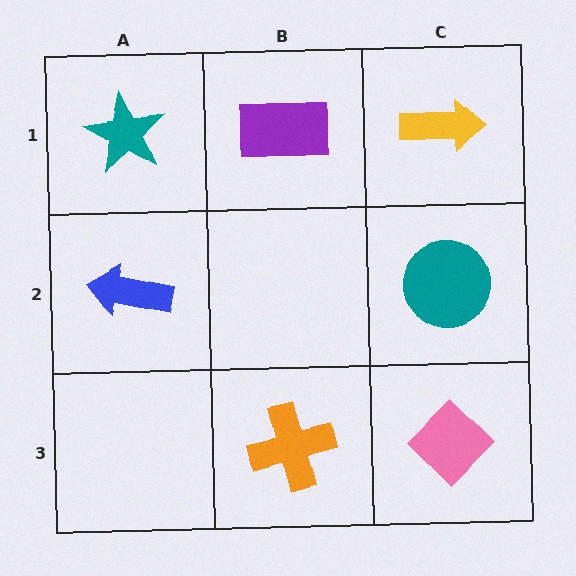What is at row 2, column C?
A teal circle.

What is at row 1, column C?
A yellow arrow.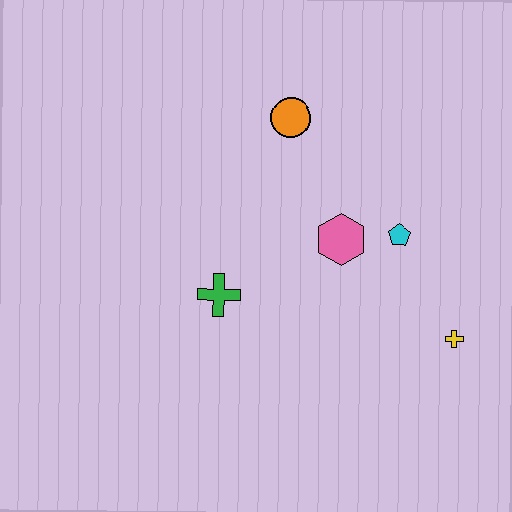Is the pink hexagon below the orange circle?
Yes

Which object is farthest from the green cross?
The yellow cross is farthest from the green cross.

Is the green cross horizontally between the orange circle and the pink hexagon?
No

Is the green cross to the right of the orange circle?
No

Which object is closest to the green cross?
The pink hexagon is closest to the green cross.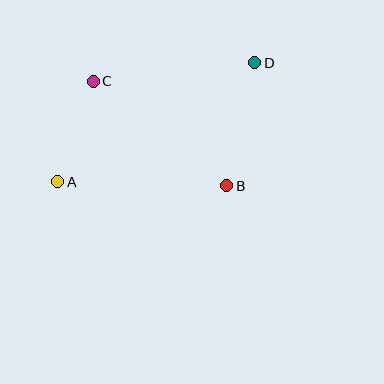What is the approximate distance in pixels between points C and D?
The distance between C and D is approximately 162 pixels.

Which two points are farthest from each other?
Points A and D are farthest from each other.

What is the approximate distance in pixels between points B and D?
The distance between B and D is approximately 126 pixels.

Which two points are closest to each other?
Points A and C are closest to each other.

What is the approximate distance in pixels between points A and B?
The distance between A and B is approximately 169 pixels.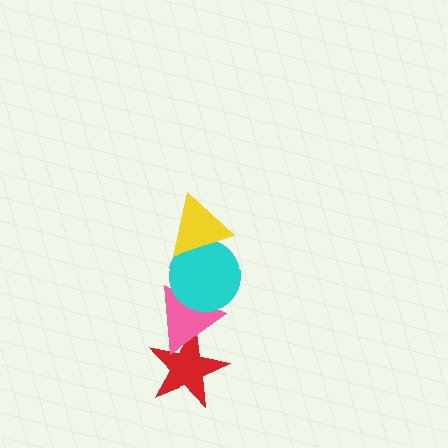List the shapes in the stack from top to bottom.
From top to bottom: the yellow triangle, the cyan circle, the pink triangle, the red star.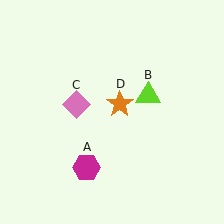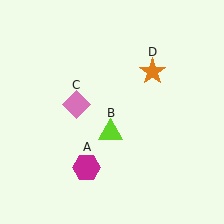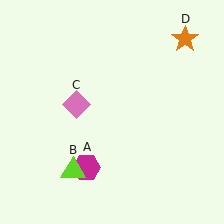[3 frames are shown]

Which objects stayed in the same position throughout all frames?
Magenta hexagon (object A) and pink diamond (object C) remained stationary.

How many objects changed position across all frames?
2 objects changed position: lime triangle (object B), orange star (object D).